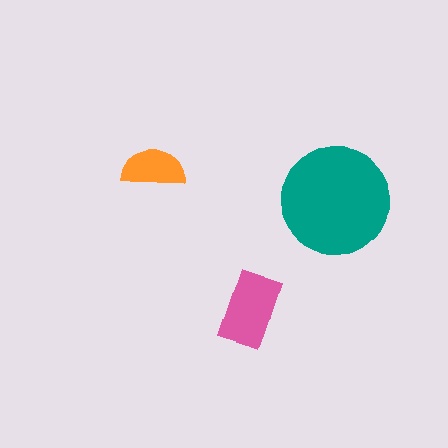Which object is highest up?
The orange semicircle is topmost.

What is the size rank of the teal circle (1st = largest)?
1st.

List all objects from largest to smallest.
The teal circle, the pink rectangle, the orange semicircle.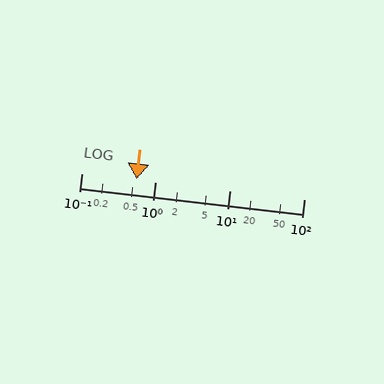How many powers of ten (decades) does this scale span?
The scale spans 3 decades, from 0.1 to 100.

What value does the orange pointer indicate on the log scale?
The pointer indicates approximately 0.55.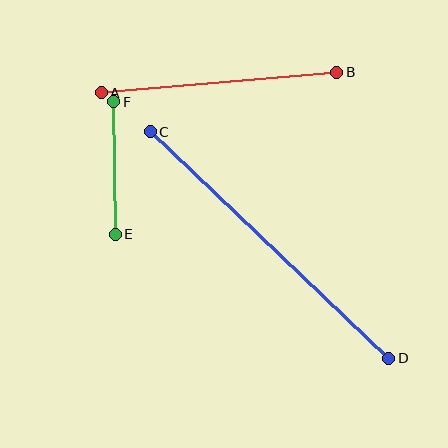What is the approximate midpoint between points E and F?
The midpoint is at approximately (114, 168) pixels.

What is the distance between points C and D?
The distance is approximately 329 pixels.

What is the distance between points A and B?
The distance is approximately 237 pixels.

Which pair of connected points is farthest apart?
Points C and D are farthest apart.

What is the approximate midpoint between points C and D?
The midpoint is at approximately (269, 245) pixels.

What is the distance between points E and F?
The distance is approximately 132 pixels.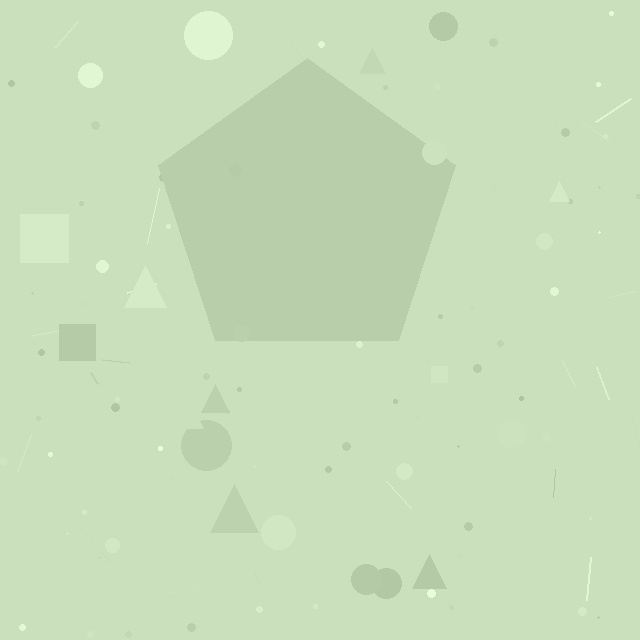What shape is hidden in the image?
A pentagon is hidden in the image.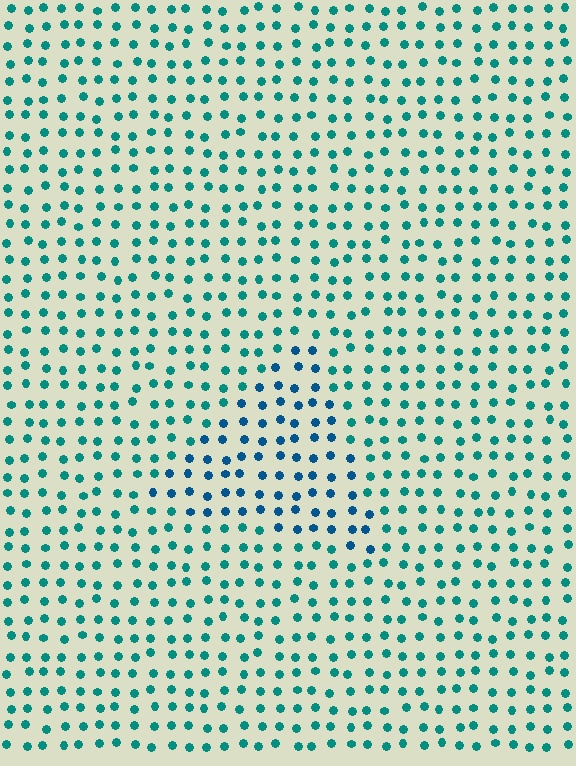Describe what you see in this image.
The image is filled with small teal elements in a uniform arrangement. A triangle-shaped region is visible where the elements are tinted to a slightly different hue, forming a subtle color boundary.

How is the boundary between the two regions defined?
The boundary is defined purely by a slight shift in hue (about 31 degrees). Spacing, size, and orientation are identical on both sides.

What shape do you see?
I see a triangle.